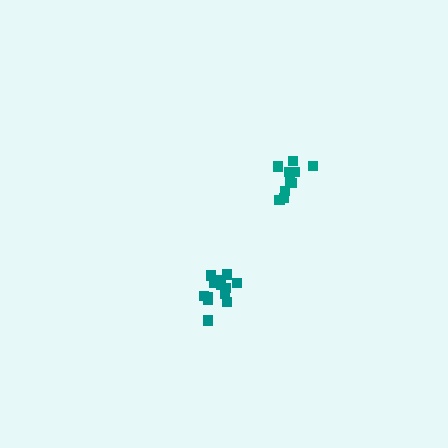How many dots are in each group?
Group 1: 10 dots, Group 2: 14 dots (24 total).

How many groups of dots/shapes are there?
There are 2 groups.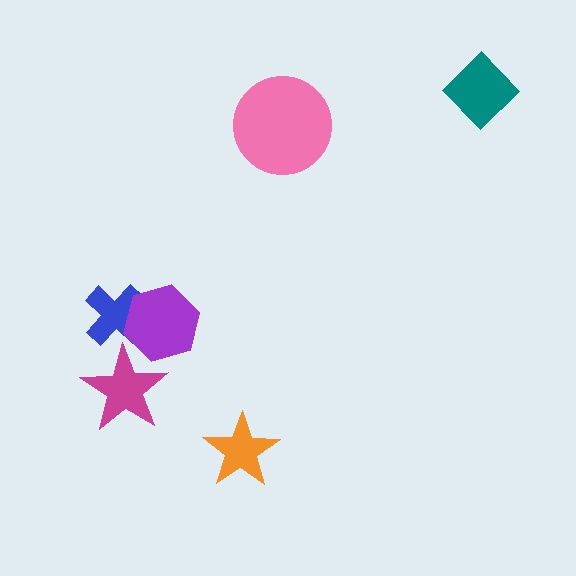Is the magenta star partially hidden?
No, no other shape covers it.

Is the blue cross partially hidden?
Yes, it is partially covered by another shape.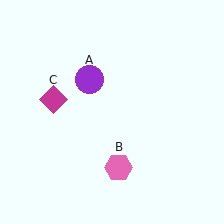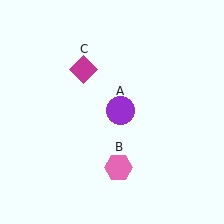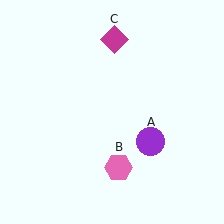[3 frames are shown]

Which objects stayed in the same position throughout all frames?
Pink hexagon (object B) remained stationary.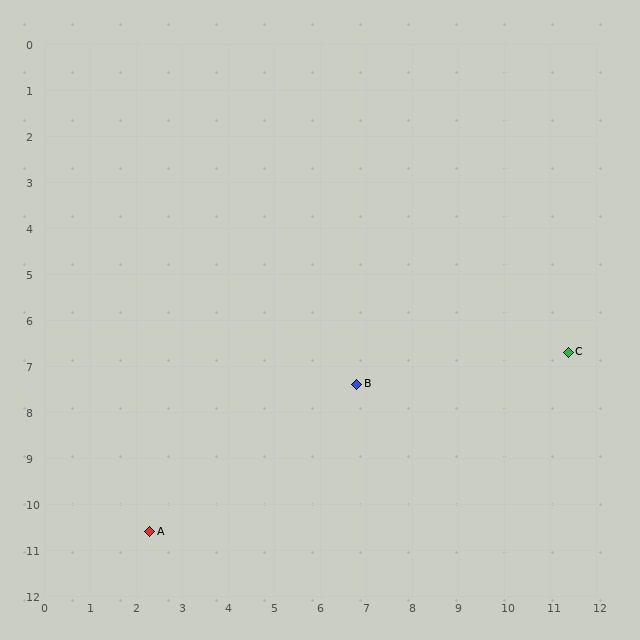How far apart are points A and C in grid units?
Points A and C are about 9.9 grid units apart.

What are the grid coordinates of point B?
Point B is at approximately (6.8, 7.4).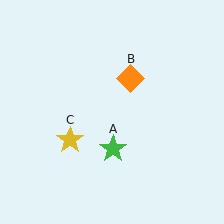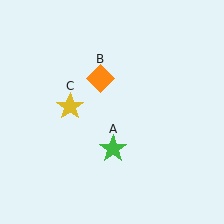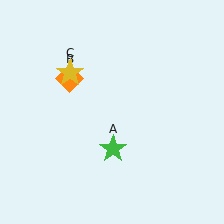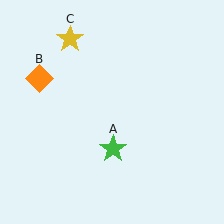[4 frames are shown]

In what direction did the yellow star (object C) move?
The yellow star (object C) moved up.